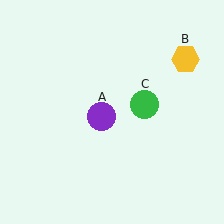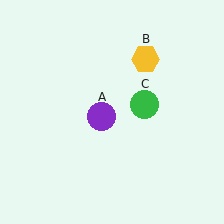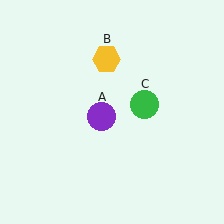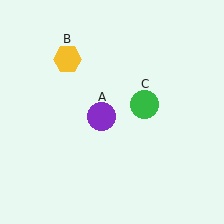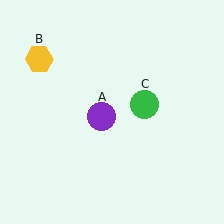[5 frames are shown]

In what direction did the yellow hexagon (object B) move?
The yellow hexagon (object B) moved left.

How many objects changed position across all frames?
1 object changed position: yellow hexagon (object B).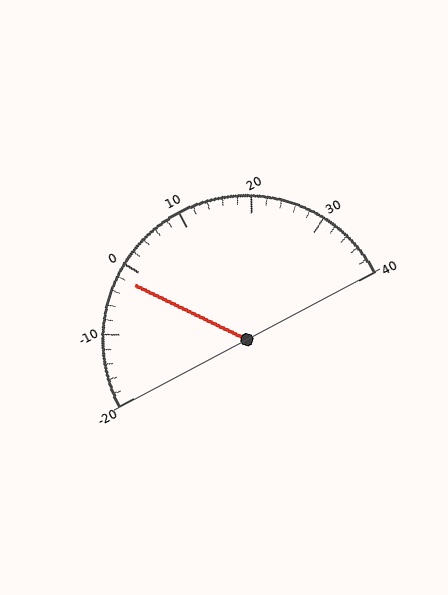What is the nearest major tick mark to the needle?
The nearest major tick mark is 0.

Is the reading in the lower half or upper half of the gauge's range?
The reading is in the lower half of the range (-20 to 40).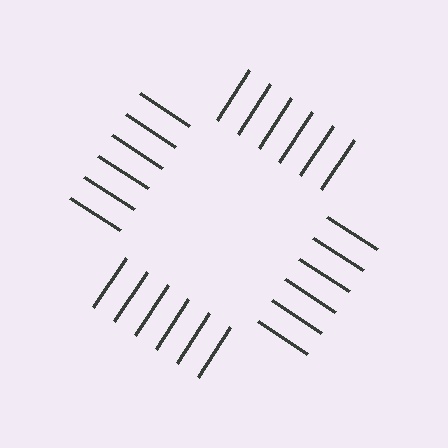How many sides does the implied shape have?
4 sides — the line-ends trace a square.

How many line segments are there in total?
24 — 6 along each of the 4 edges.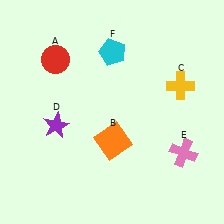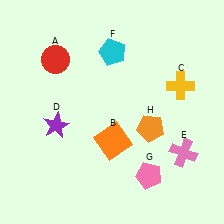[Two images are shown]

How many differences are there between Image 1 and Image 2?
There are 2 differences between the two images.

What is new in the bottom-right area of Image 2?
An orange pentagon (H) was added in the bottom-right area of Image 2.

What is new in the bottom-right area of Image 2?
A pink pentagon (G) was added in the bottom-right area of Image 2.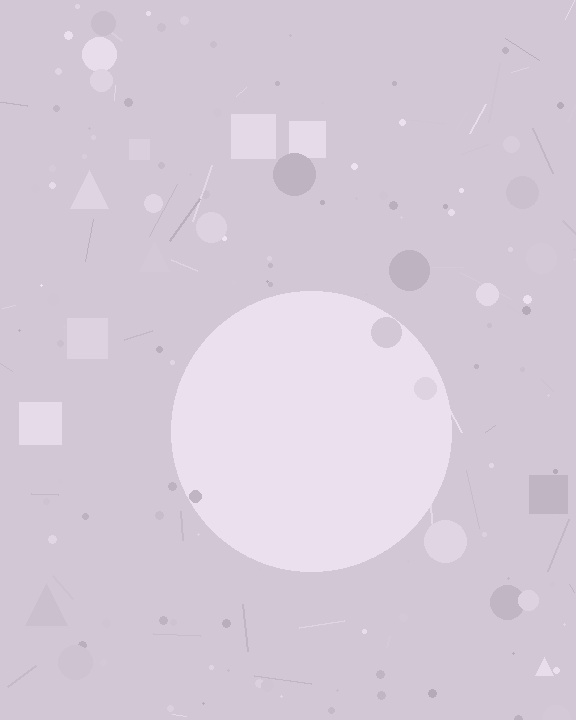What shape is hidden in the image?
A circle is hidden in the image.